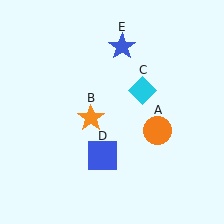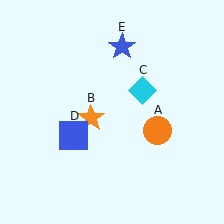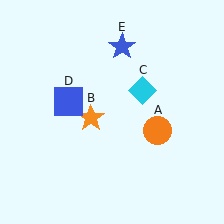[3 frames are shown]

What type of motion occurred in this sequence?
The blue square (object D) rotated clockwise around the center of the scene.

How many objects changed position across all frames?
1 object changed position: blue square (object D).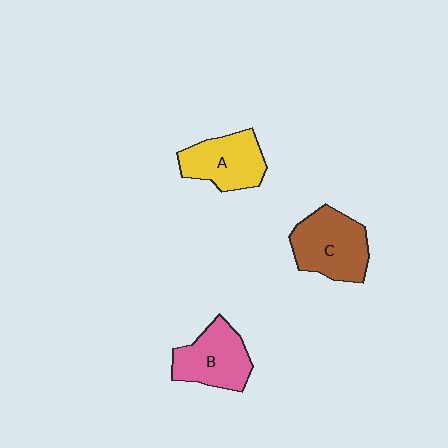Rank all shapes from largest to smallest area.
From largest to smallest: C (brown), B (pink), A (yellow).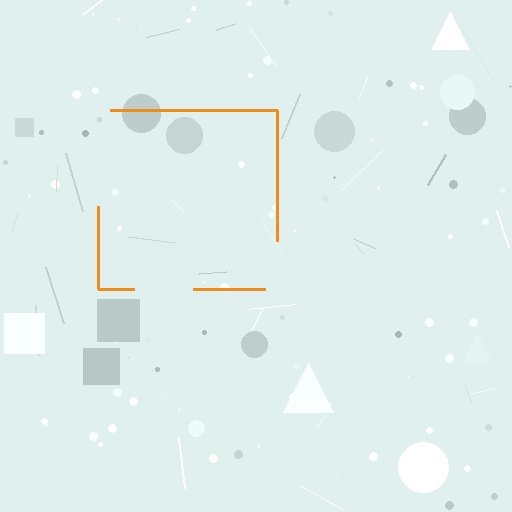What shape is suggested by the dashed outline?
The dashed outline suggests a square.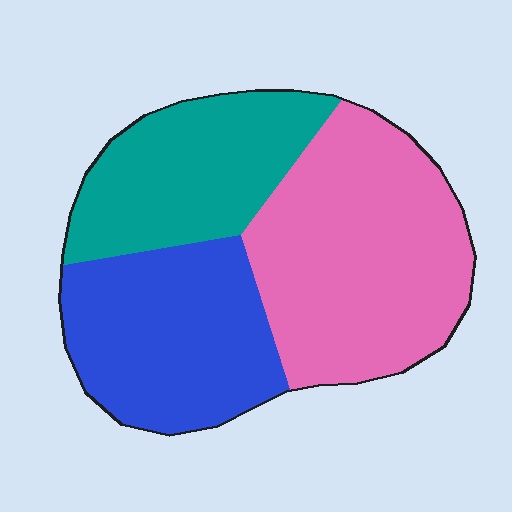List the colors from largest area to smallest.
From largest to smallest: pink, blue, teal.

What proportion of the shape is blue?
Blue takes up between a sixth and a third of the shape.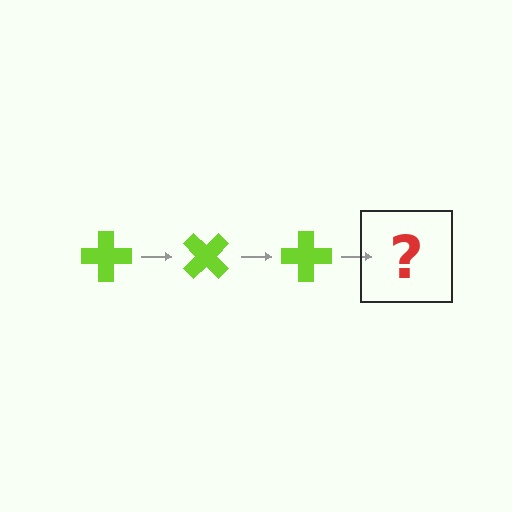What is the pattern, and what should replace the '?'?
The pattern is that the cross rotates 45 degrees each step. The '?' should be a lime cross rotated 135 degrees.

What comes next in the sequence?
The next element should be a lime cross rotated 135 degrees.